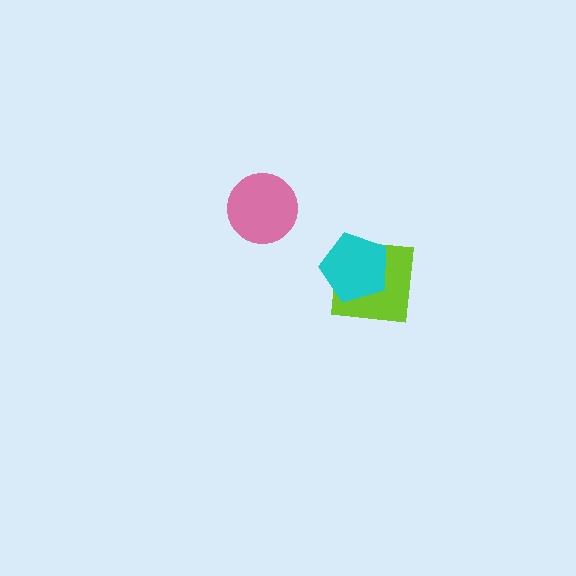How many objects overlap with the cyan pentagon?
1 object overlaps with the cyan pentagon.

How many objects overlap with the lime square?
1 object overlaps with the lime square.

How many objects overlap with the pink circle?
0 objects overlap with the pink circle.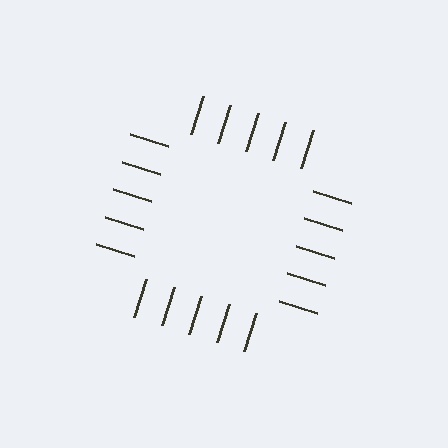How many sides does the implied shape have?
4 sides — the line-ends trace a square.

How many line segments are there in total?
20 — 5 along each of the 4 edges.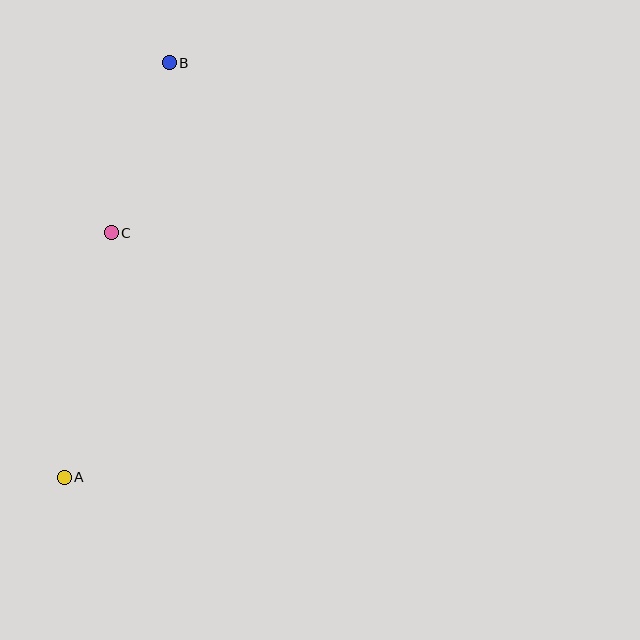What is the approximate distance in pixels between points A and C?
The distance between A and C is approximately 249 pixels.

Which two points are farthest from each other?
Points A and B are farthest from each other.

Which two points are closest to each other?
Points B and C are closest to each other.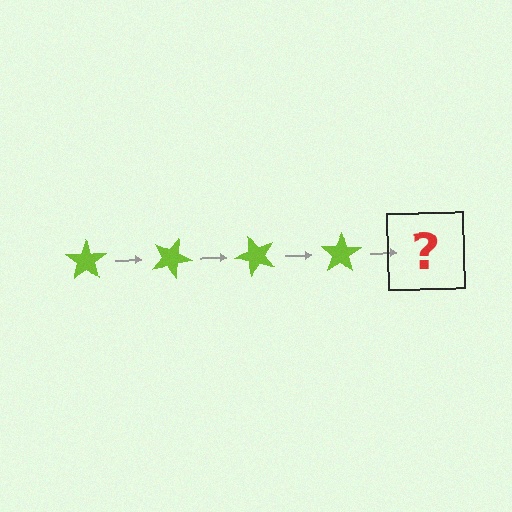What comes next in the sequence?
The next element should be a lime star rotated 100 degrees.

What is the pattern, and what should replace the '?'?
The pattern is that the star rotates 25 degrees each step. The '?' should be a lime star rotated 100 degrees.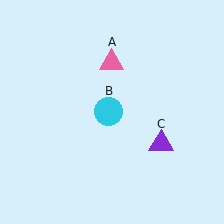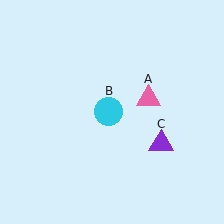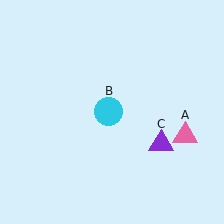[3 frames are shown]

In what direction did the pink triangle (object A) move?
The pink triangle (object A) moved down and to the right.